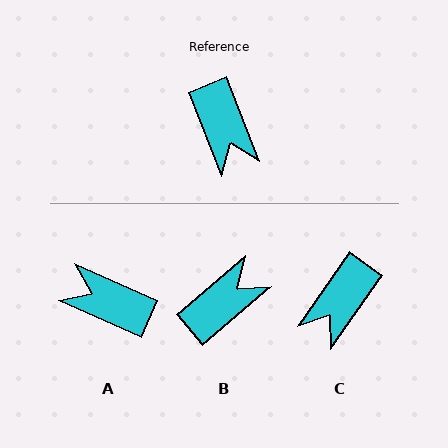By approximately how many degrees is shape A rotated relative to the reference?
Approximately 136 degrees clockwise.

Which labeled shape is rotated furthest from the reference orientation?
A, about 136 degrees away.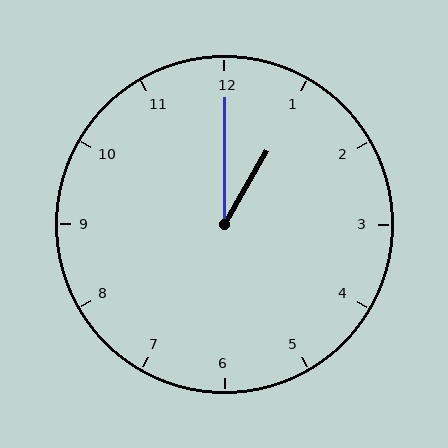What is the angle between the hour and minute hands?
Approximately 30 degrees.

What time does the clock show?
1:00.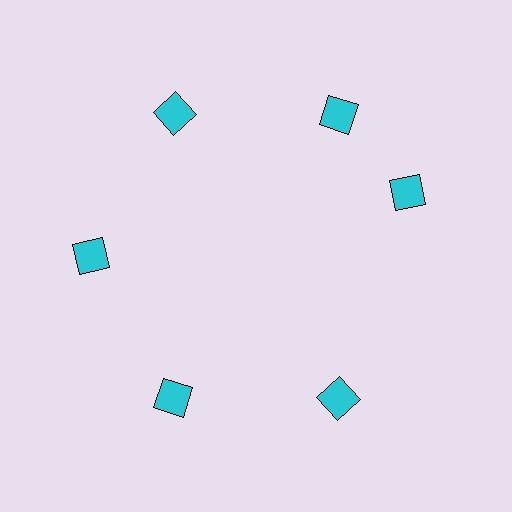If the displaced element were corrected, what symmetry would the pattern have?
It would have 6-fold rotational symmetry — the pattern would map onto itself every 60 degrees.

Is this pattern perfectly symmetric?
No. The 6 cyan diamonds are arranged in a ring, but one element near the 3 o'clock position is rotated out of alignment along the ring, breaking the 6-fold rotational symmetry.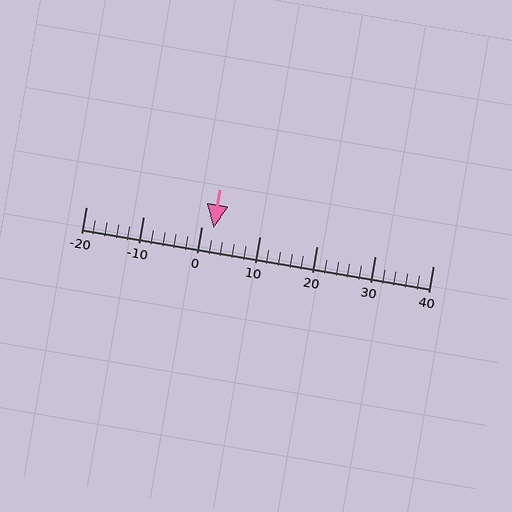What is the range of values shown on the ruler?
The ruler shows values from -20 to 40.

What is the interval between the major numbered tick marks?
The major tick marks are spaced 10 units apart.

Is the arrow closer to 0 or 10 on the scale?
The arrow is closer to 0.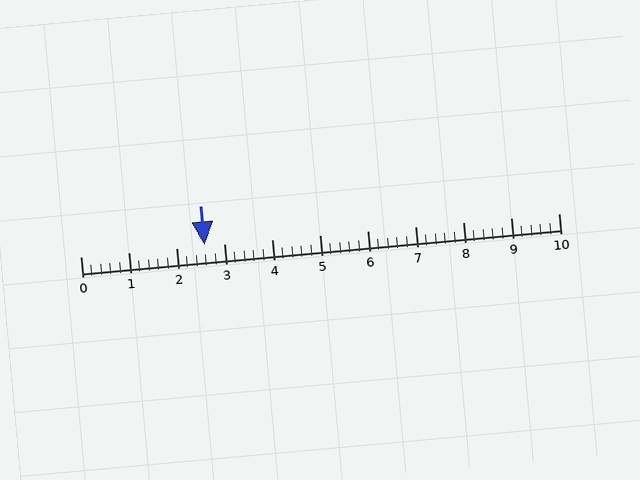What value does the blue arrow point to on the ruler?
The blue arrow points to approximately 2.6.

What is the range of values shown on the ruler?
The ruler shows values from 0 to 10.